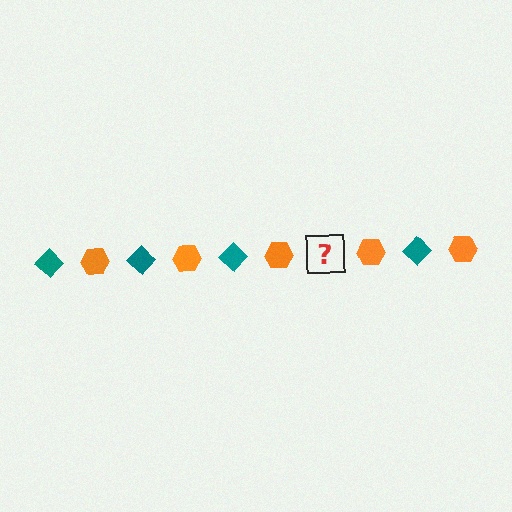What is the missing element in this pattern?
The missing element is a teal diamond.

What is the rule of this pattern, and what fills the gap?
The rule is that the pattern alternates between teal diamond and orange hexagon. The gap should be filled with a teal diamond.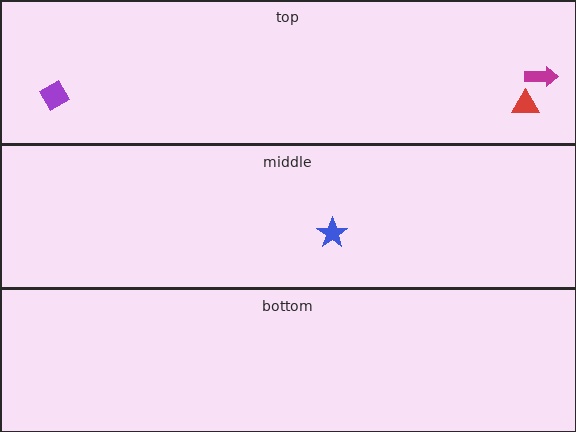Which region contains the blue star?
The middle region.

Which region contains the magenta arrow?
The top region.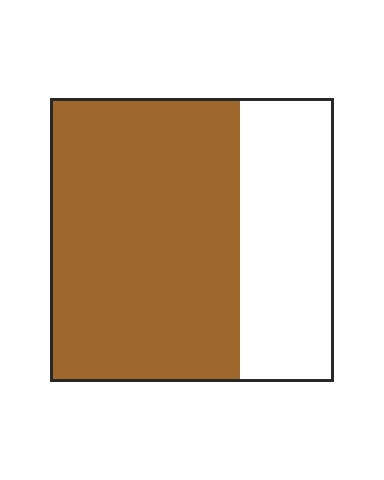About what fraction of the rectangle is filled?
About two thirds (2/3).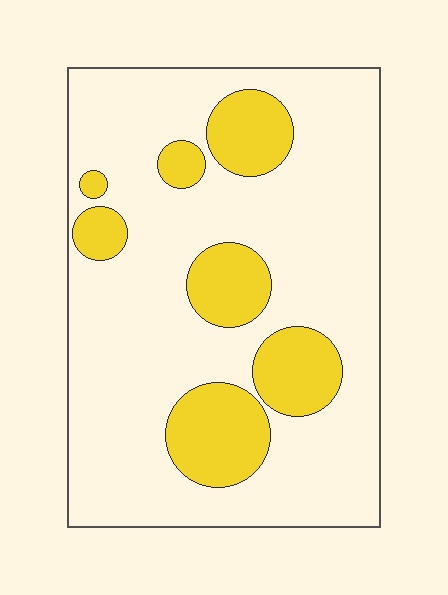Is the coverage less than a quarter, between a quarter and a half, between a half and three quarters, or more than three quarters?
Less than a quarter.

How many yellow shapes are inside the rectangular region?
7.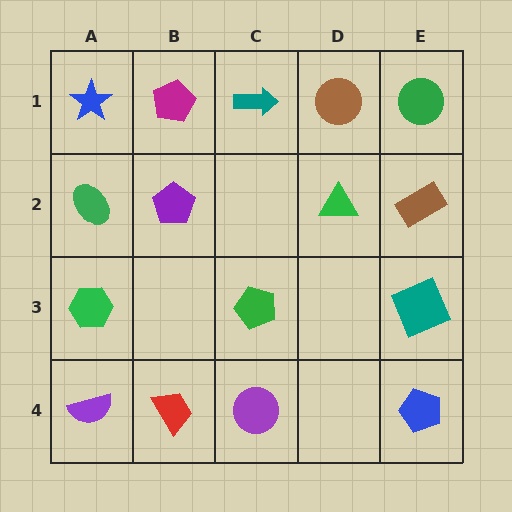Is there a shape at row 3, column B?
No, that cell is empty.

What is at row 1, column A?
A blue star.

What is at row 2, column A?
A green ellipse.